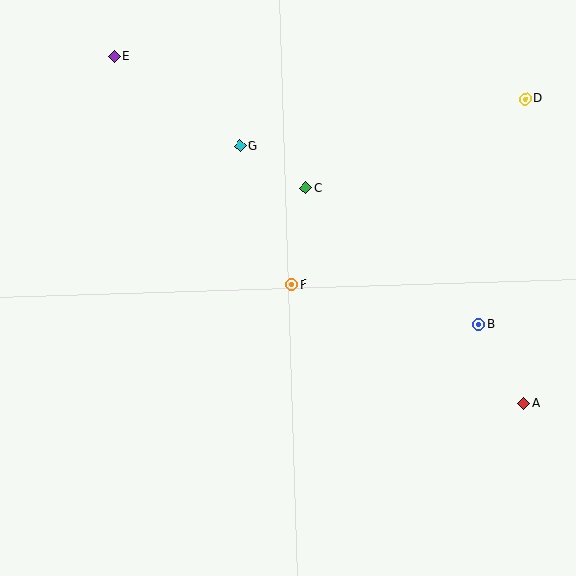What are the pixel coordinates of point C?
Point C is at (306, 188).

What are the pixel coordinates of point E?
Point E is at (114, 56).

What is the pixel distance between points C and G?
The distance between C and G is 78 pixels.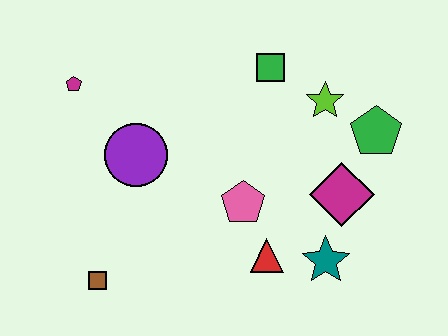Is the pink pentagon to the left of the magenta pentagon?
No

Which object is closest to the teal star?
The red triangle is closest to the teal star.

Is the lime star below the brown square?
No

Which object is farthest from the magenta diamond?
The magenta pentagon is farthest from the magenta diamond.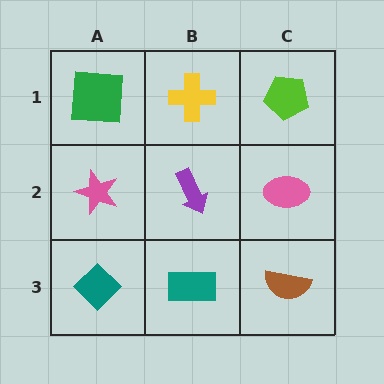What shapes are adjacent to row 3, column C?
A pink ellipse (row 2, column C), a teal rectangle (row 3, column B).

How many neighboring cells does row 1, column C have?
2.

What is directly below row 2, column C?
A brown semicircle.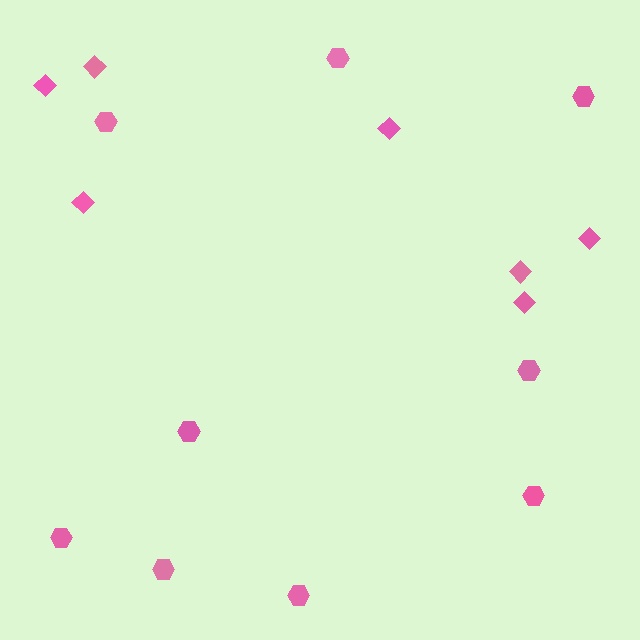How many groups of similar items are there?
There are 2 groups: one group of hexagons (9) and one group of diamonds (7).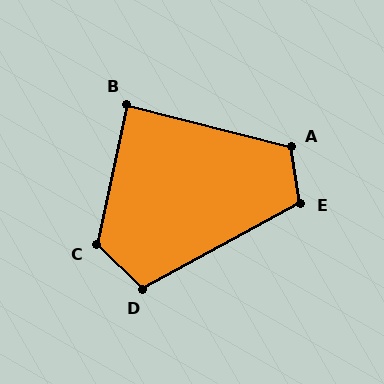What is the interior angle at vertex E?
Approximately 109 degrees (obtuse).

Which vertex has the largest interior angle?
C, at approximately 122 degrees.